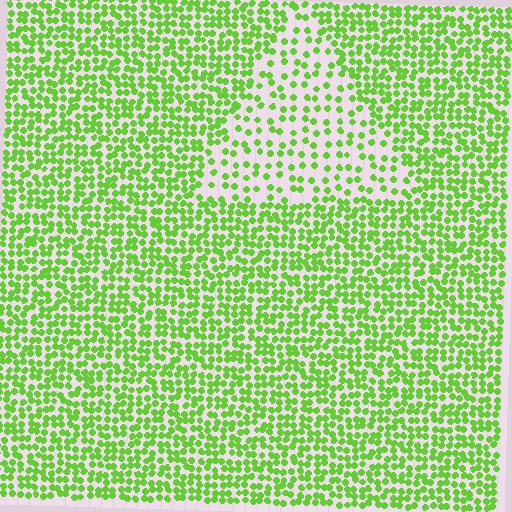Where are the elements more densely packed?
The elements are more densely packed outside the triangle boundary.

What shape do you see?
I see a triangle.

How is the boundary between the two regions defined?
The boundary is defined by a change in element density (approximately 2.1x ratio). All elements are the same color, size, and shape.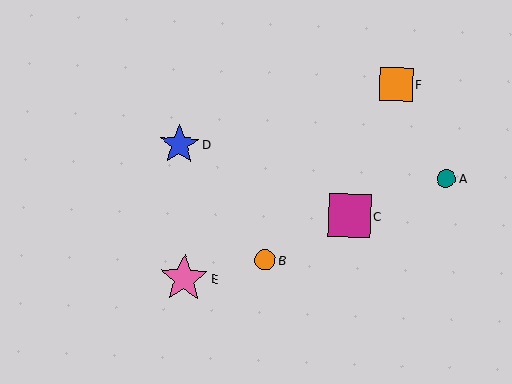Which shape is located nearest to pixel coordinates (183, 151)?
The blue star (labeled D) at (179, 144) is nearest to that location.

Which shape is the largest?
The pink star (labeled E) is the largest.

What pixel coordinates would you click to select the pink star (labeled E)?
Click at (184, 278) to select the pink star E.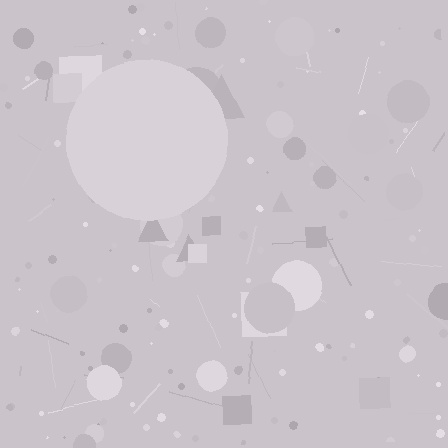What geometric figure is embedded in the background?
A circle is embedded in the background.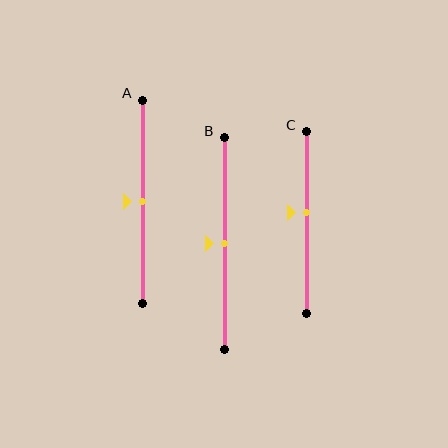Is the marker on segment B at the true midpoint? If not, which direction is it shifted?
Yes, the marker on segment B is at the true midpoint.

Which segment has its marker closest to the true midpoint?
Segment A has its marker closest to the true midpoint.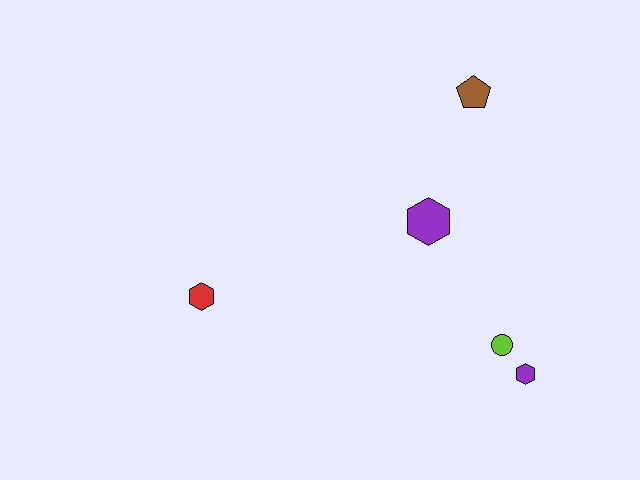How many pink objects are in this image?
There are no pink objects.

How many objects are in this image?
There are 5 objects.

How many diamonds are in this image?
There are no diamonds.